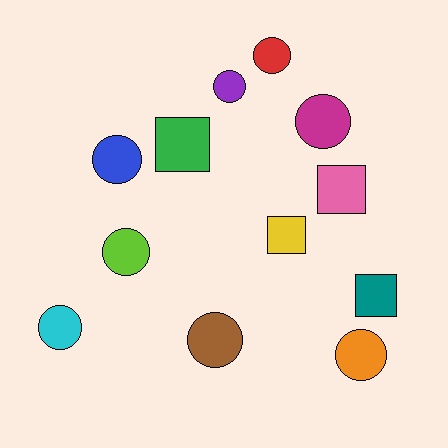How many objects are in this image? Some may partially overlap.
There are 12 objects.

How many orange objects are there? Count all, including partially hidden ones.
There is 1 orange object.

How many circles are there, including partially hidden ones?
There are 8 circles.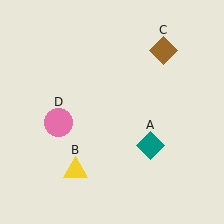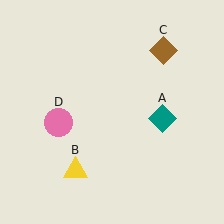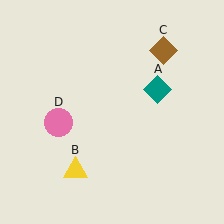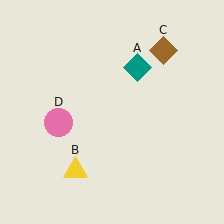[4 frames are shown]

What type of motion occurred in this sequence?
The teal diamond (object A) rotated counterclockwise around the center of the scene.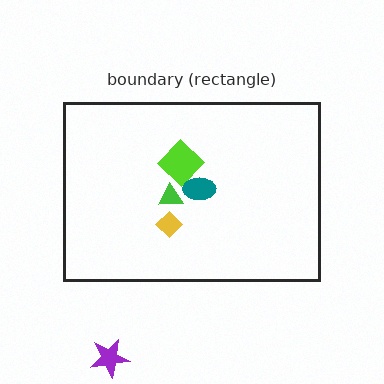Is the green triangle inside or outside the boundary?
Inside.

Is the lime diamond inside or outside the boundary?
Inside.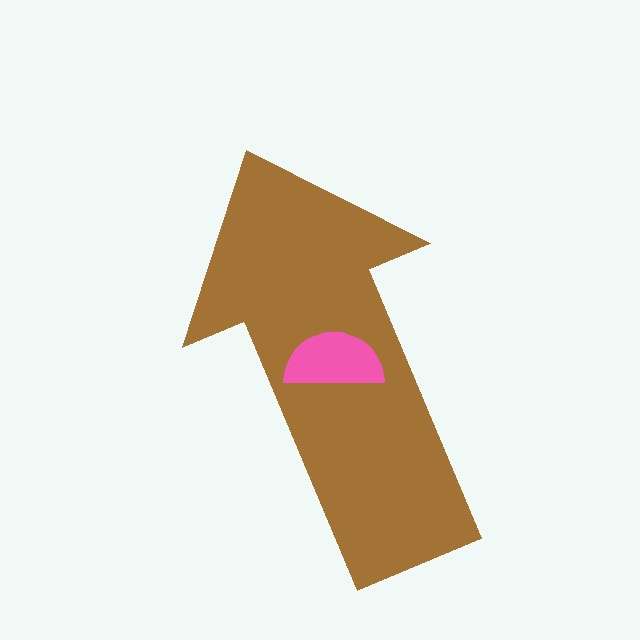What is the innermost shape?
The pink semicircle.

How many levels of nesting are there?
2.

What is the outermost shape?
The brown arrow.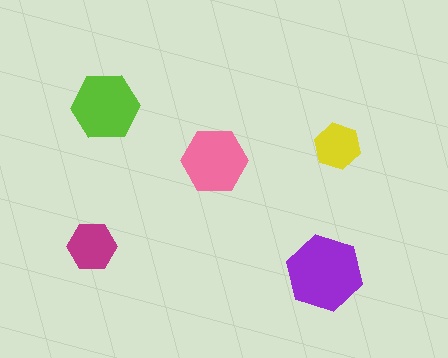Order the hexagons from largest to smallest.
the purple one, the lime one, the pink one, the magenta one, the yellow one.